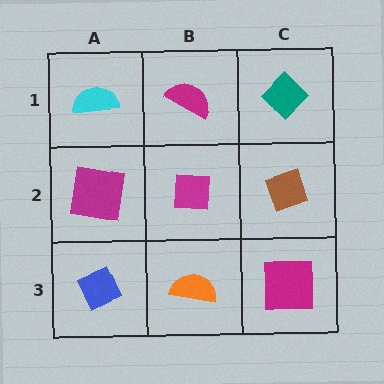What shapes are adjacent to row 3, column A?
A magenta square (row 2, column A), an orange semicircle (row 3, column B).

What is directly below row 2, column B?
An orange semicircle.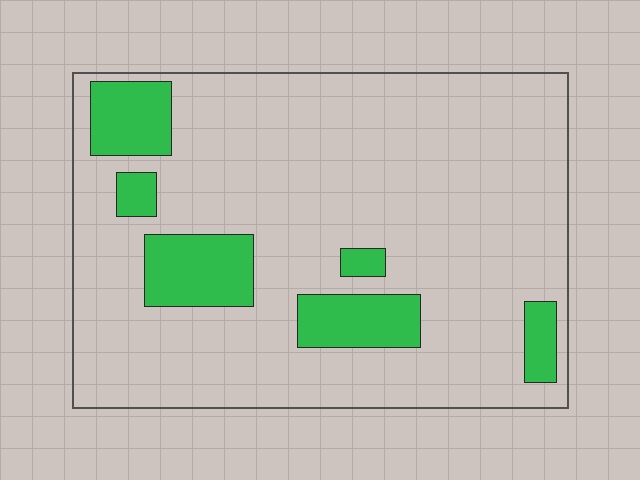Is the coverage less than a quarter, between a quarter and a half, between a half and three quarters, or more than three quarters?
Less than a quarter.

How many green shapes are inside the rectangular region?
6.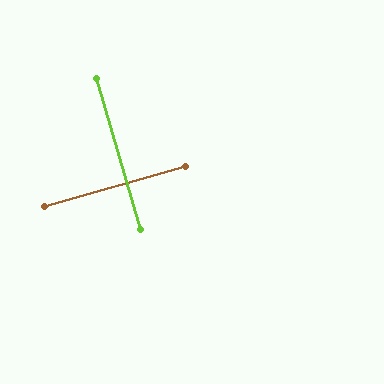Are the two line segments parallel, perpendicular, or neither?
Perpendicular — they meet at approximately 90°.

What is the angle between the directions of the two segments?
Approximately 90 degrees.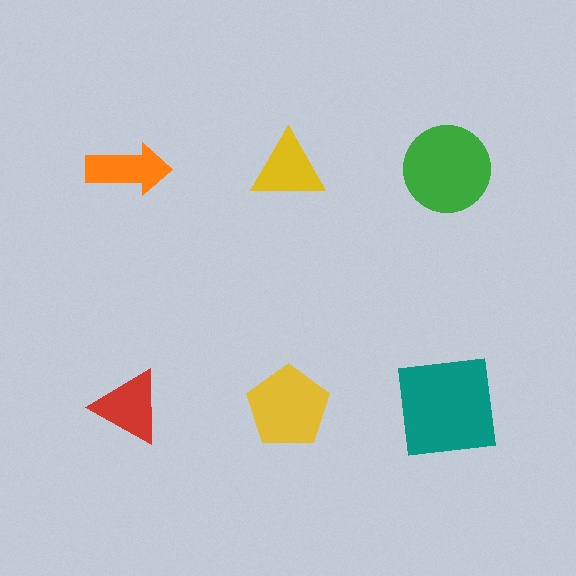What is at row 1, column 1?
An orange arrow.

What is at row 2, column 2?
A yellow pentagon.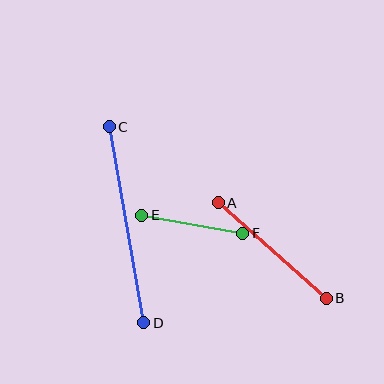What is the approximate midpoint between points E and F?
The midpoint is at approximately (192, 224) pixels.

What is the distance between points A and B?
The distance is approximately 144 pixels.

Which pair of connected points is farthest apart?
Points C and D are farthest apart.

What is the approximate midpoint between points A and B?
The midpoint is at approximately (272, 251) pixels.